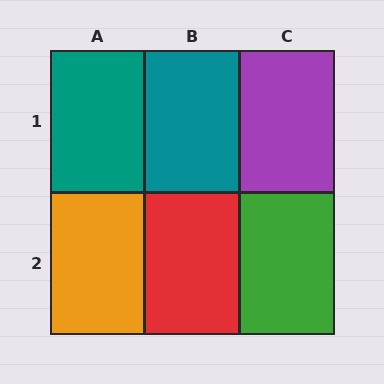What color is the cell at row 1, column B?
Teal.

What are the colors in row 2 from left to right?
Orange, red, green.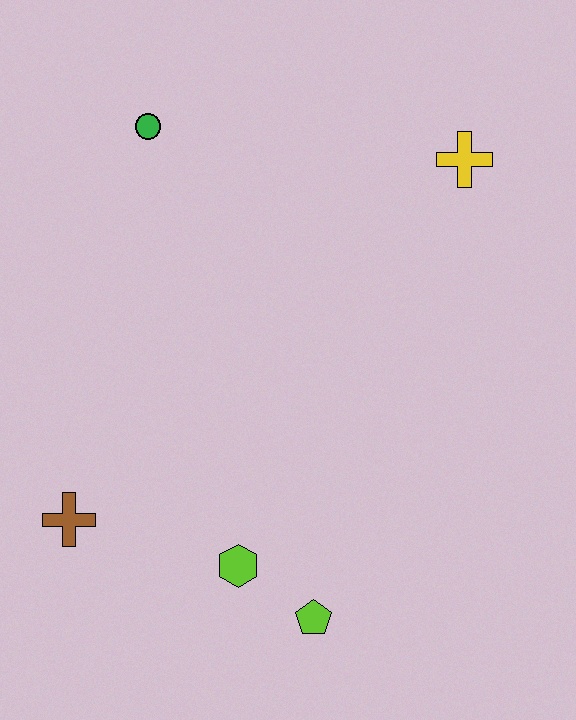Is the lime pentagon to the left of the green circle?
No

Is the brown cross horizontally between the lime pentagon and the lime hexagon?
No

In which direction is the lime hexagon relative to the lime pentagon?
The lime hexagon is to the left of the lime pentagon.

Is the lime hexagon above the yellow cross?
No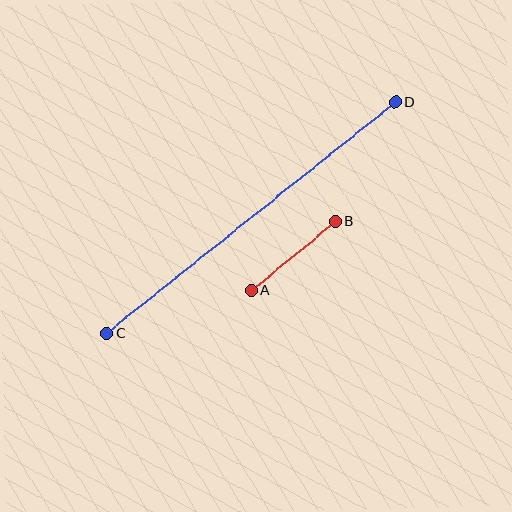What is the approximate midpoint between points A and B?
The midpoint is at approximately (293, 256) pixels.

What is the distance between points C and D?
The distance is approximately 370 pixels.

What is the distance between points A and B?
The distance is approximately 109 pixels.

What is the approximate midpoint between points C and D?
The midpoint is at approximately (251, 218) pixels.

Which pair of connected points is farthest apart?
Points C and D are farthest apart.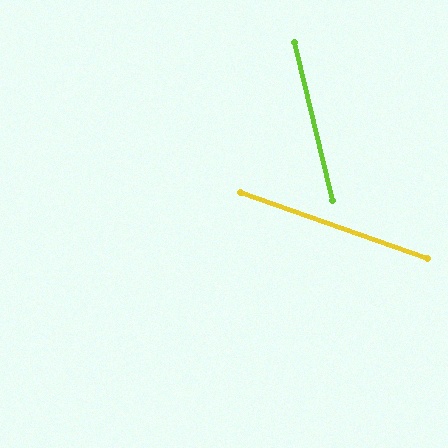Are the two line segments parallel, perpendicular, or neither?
Neither parallel nor perpendicular — they differ by about 57°.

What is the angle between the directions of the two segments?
Approximately 57 degrees.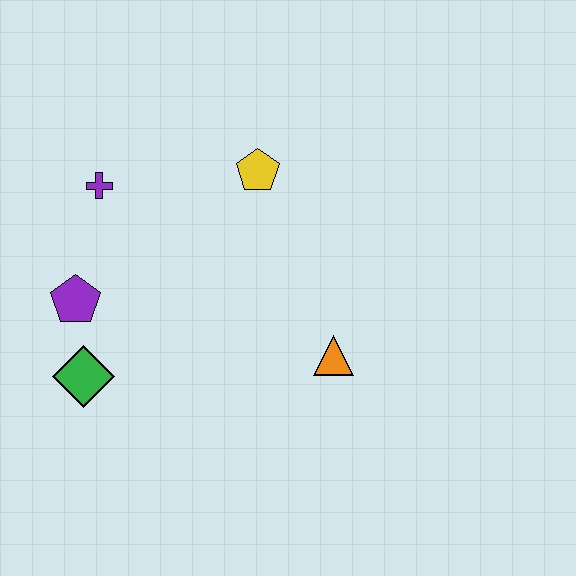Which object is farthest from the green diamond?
The yellow pentagon is farthest from the green diamond.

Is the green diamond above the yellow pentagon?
No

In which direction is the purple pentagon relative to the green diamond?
The purple pentagon is above the green diamond.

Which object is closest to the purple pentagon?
The green diamond is closest to the purple pentagon.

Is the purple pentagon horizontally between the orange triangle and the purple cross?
No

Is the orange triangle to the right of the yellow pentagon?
Yes